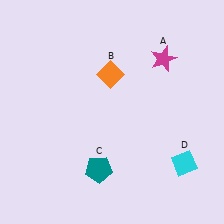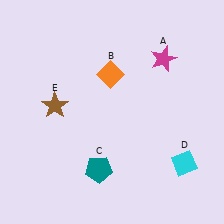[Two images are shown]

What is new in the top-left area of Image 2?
A brown star (E) was added in the top-left area of Image 2.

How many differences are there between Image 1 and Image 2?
There is 1 difference between the two images.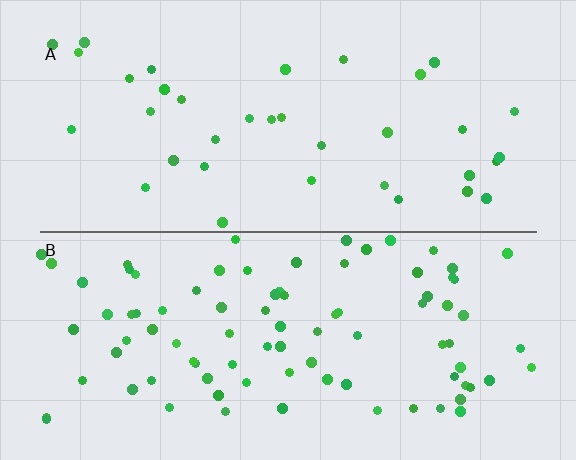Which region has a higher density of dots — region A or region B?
B (the bottom).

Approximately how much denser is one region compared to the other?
Approximately 2.4× — region B over region A.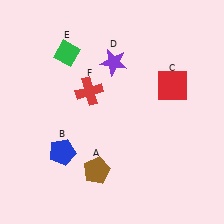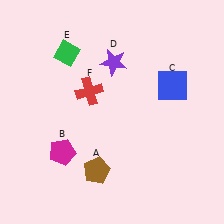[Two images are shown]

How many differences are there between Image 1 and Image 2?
There are 2 differences between the two images.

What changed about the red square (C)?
In Image 1, C is red. In Image 2, it changed to blue.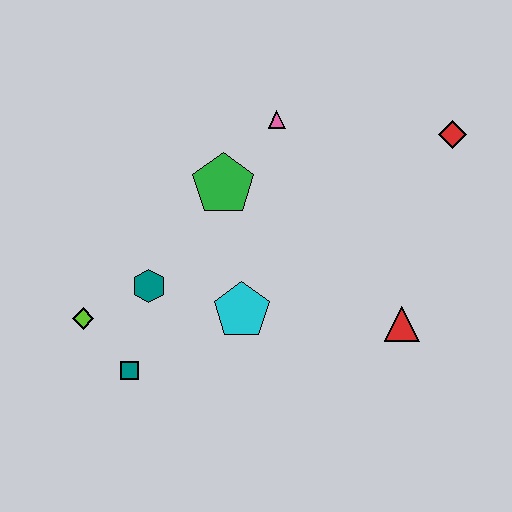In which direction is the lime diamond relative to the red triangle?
The lime diamond is to the left of the red triangle.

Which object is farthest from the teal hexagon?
The red diamond is farthest from the teal hexagon.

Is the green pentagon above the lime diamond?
Yes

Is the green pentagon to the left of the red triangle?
Yes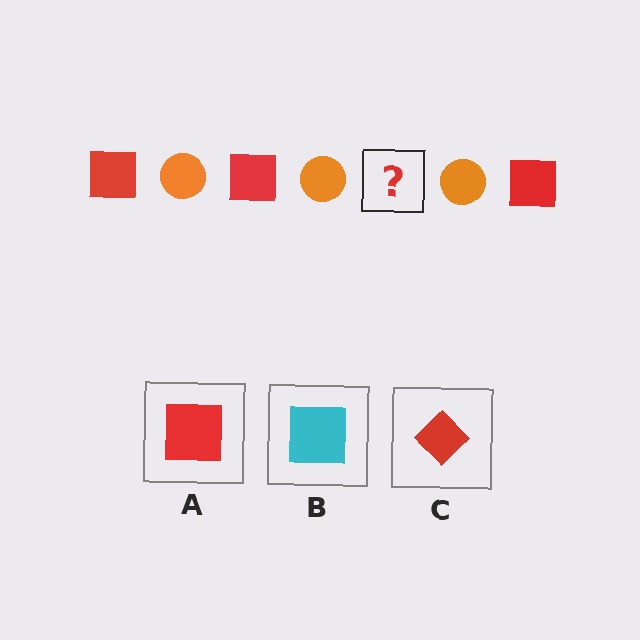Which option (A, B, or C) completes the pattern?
A.